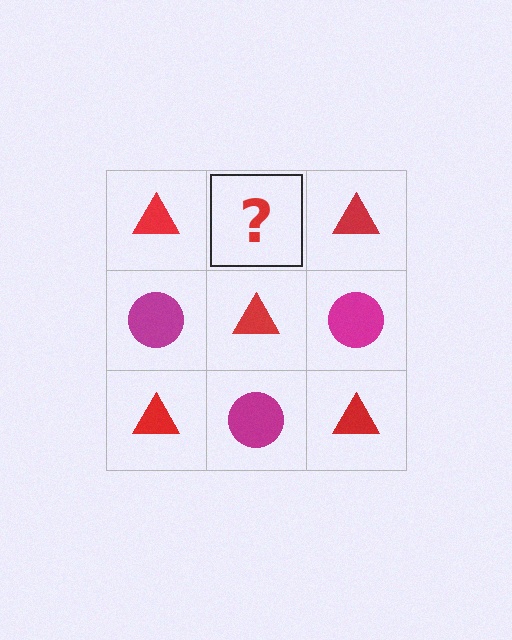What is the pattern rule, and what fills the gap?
The rule is that it alternates red triangle and magenta circle in a checkerboard pattern. The gap should be filled with a magenta circle.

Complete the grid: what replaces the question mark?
The question mark should be replaced with a magenta circle.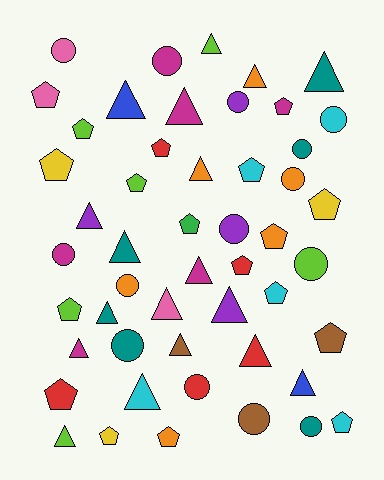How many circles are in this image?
There are 14 circles.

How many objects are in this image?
There are 50 objects.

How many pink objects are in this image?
There are 3 pink objects.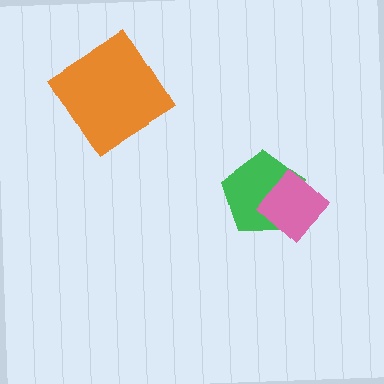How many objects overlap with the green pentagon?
1 object overlaps with the green pentagon.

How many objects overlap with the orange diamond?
0 objects overlap with the orange diamond.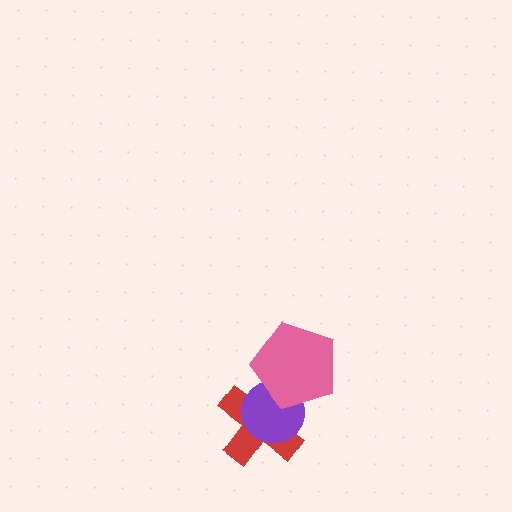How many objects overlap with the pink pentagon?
2 objects overlap with the pink pentagon.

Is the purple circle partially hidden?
Yes, it is partially covered by another shape.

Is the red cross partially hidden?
Yes, it is partially covered by another shape.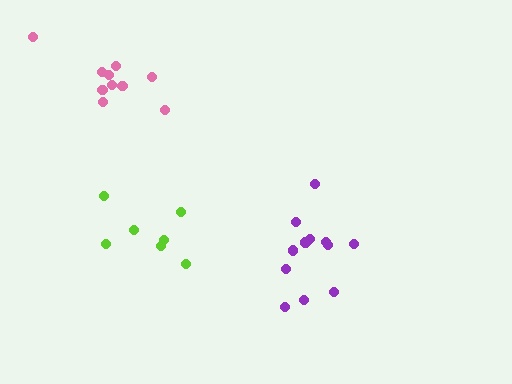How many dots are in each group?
Group 1: 12 dots, Group 2: 10 dots, Group 3: 7 dots (29 total).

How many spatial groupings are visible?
There are 3 spatial groupings.